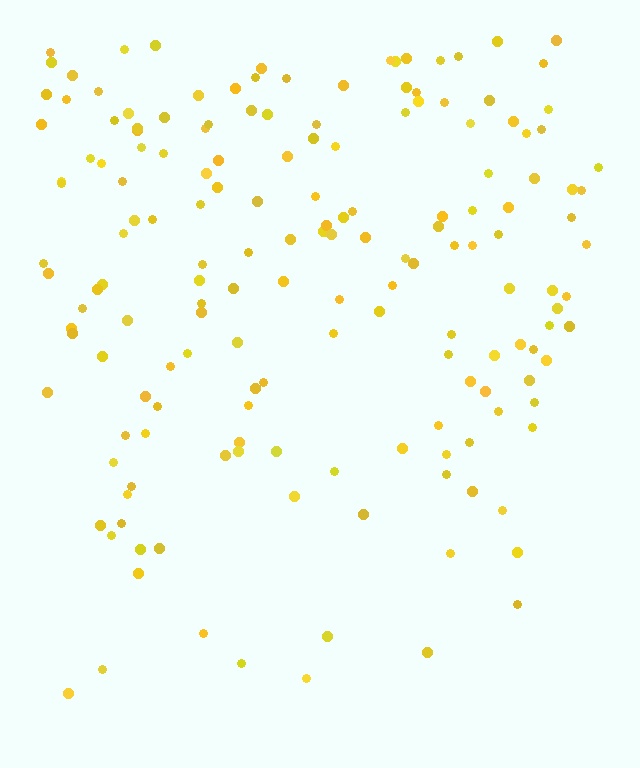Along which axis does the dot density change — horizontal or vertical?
Vertical.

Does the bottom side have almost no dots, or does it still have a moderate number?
Still a moderate number, just noticeably fewer than the top.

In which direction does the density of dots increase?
From bottom to top, with the top side densest.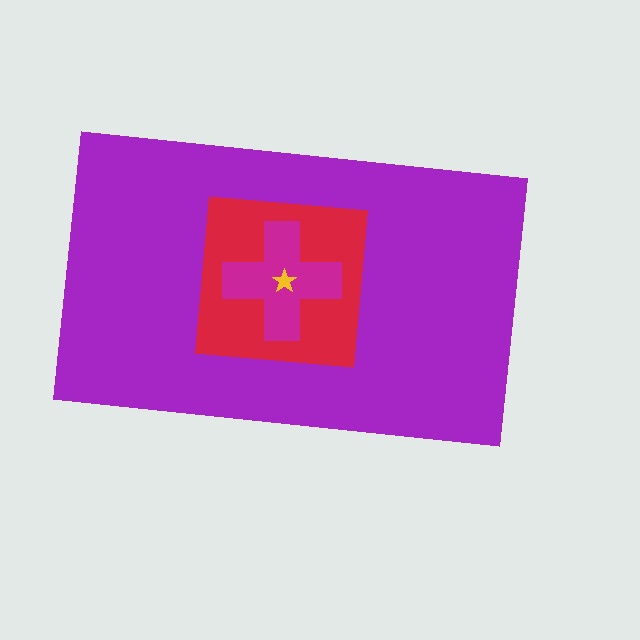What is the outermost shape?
The purple rectangle.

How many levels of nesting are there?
4.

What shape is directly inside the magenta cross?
The yellow star.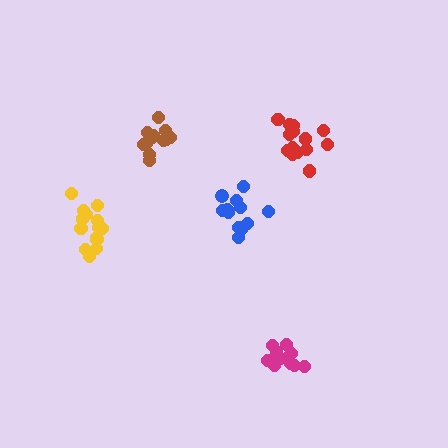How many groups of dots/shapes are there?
There are 5 groups.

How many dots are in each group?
Group 1: 15 dots, Group 2: 12 dots, Group 3: 13 dots, Group 4: 15 dots, Group 5: 11 dots (66 total).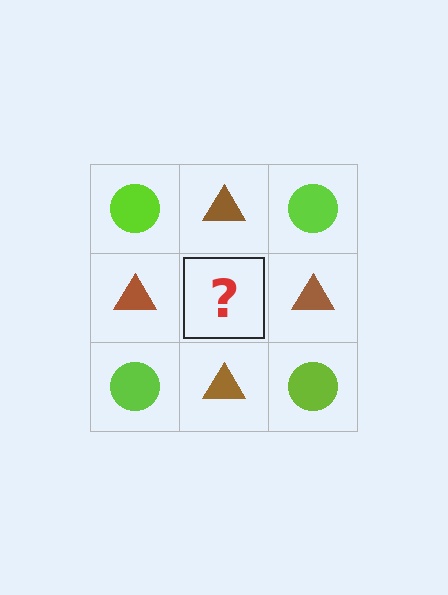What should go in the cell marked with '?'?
The missing cell should contain a lime circle.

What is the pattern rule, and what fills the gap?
The rule is that it alternates lime circle and brown triangle in a checkerboard pattern. The gap should be filled with a lime circle.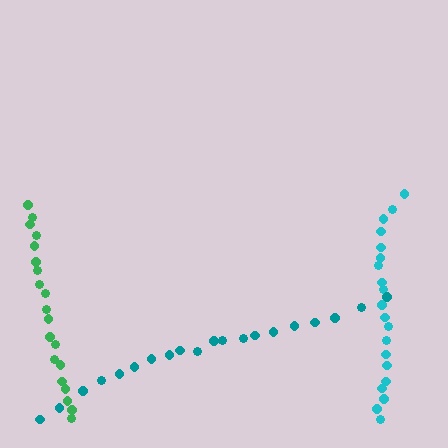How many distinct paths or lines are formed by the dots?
There are 3 distinct paths.